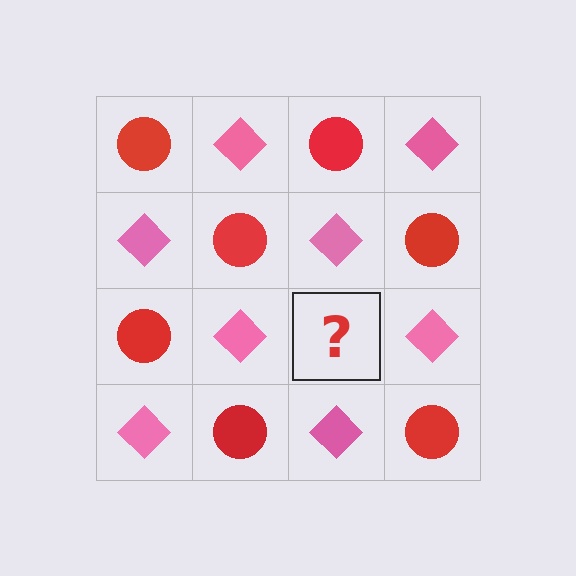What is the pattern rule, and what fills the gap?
The rule is that it alternates red circle and pink diamond in a checkerboard pattern. The gap should be filled with a red circle.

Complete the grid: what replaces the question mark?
The question mark should be replaced with a red circle.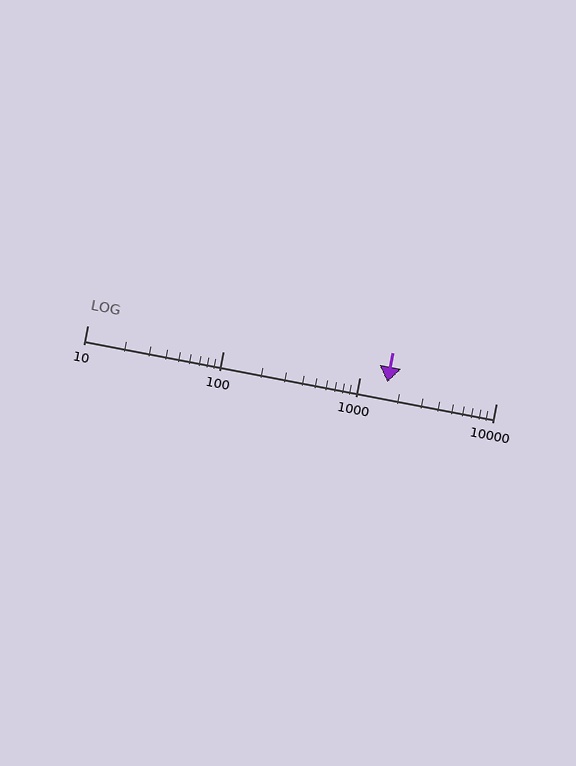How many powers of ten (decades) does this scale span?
The scale spans 3 decades, from 10 to 10000.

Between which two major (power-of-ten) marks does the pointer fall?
The pointer is between 1000 and 10000.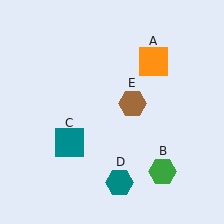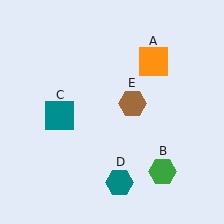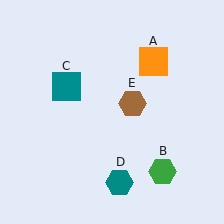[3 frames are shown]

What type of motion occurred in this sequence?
The teal square (object C) rotated clockwise around the center of the scene.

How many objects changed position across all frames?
1 object changed position: teal square (object C).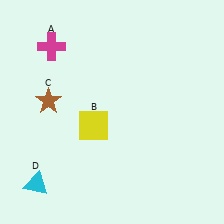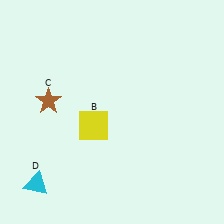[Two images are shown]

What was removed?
The magenta cross (A) was removed in Image 2.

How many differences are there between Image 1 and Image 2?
There is 1 difference between the two images.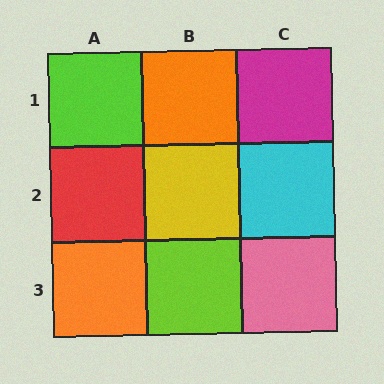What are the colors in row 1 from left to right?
Lime, orange, magenta.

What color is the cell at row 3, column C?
Pink.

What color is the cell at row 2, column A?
Red.